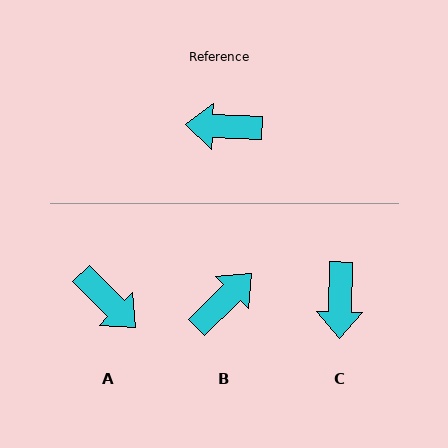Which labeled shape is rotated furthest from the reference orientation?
A, about 137 degrees away.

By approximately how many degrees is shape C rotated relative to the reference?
Approximately 91 degrees counter-clockwise.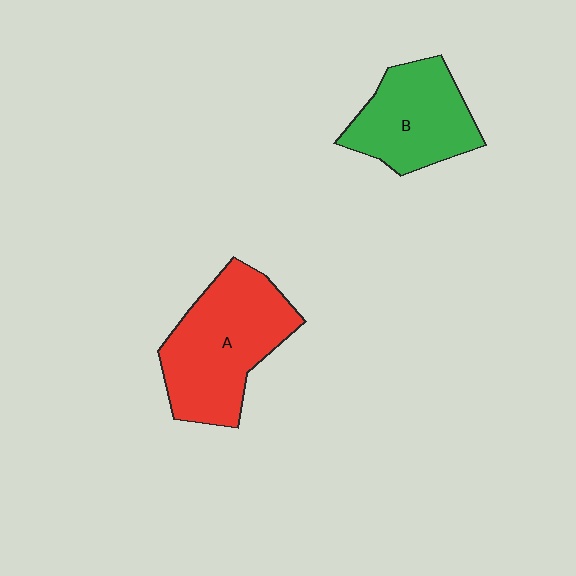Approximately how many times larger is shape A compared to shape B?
Approximately 1.3 times.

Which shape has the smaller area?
Shape B (green).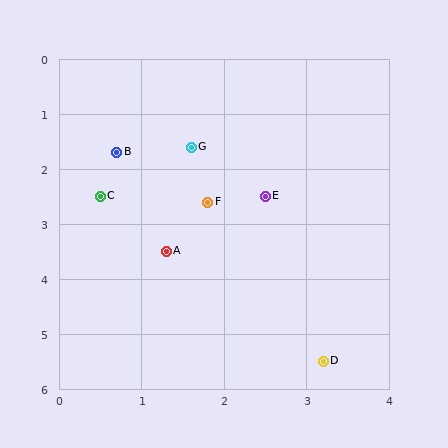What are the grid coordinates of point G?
Point G is at approximately (1.6, 1.6).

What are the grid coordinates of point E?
Point E is at approximately (2.5, 2.5).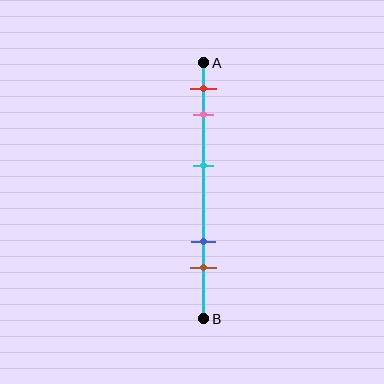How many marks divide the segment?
There are 5 marks dividing the segment.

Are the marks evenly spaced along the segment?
No, the marks are not evenly spaced.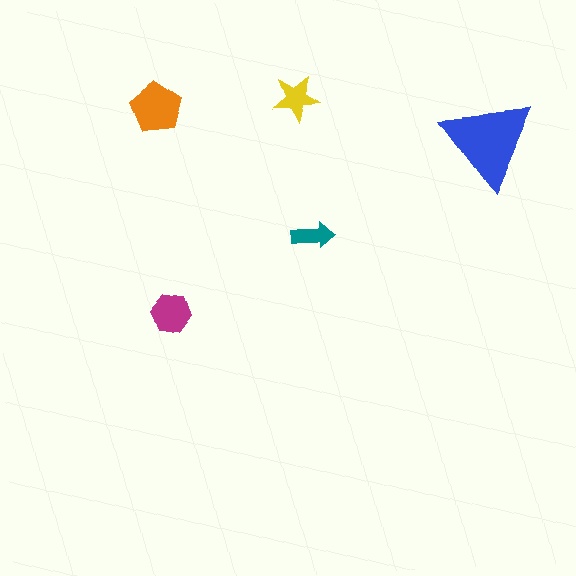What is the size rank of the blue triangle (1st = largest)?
1st.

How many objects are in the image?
There are 5 objects in the image.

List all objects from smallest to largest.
The teal arrow, the yellow star, the magenta hexagon, the orange pentagon, the blue triangle.